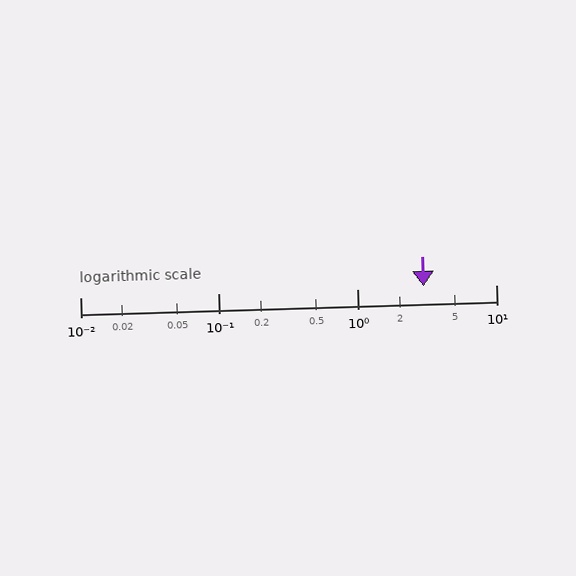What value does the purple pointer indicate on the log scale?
The pointer indicates approximately 3.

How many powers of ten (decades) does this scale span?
The scale spans 3 decades, from 0.01 to 10.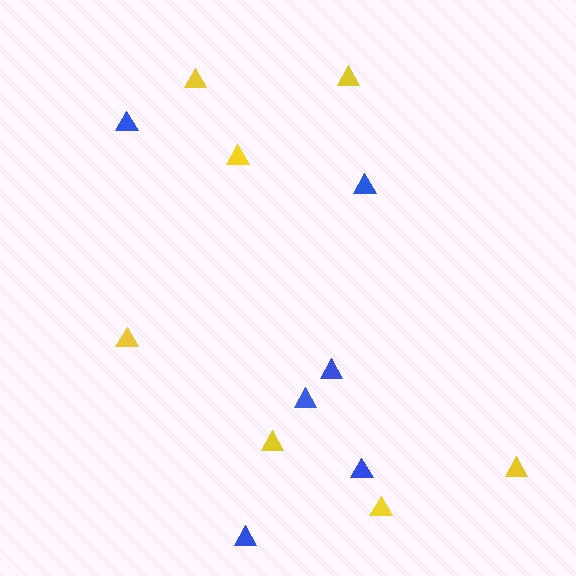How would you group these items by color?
There are 2 groups: one group of blue triangles (6) and one group of yellow triangles (7).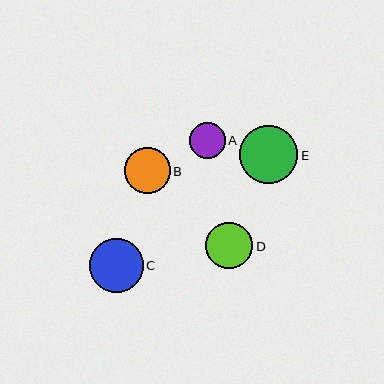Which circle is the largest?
Circle E is the largest with a size of approximately 59 pixels.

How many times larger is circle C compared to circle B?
Circle C is approximately 1.2 times the size of circle B.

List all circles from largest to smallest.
From largest to smallest: E, C, D, B, A.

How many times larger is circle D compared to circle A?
Circle D is approximately 1.3 times the size of circle A.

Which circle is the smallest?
Circle A is the smallest with a size of approximately 36 pixels.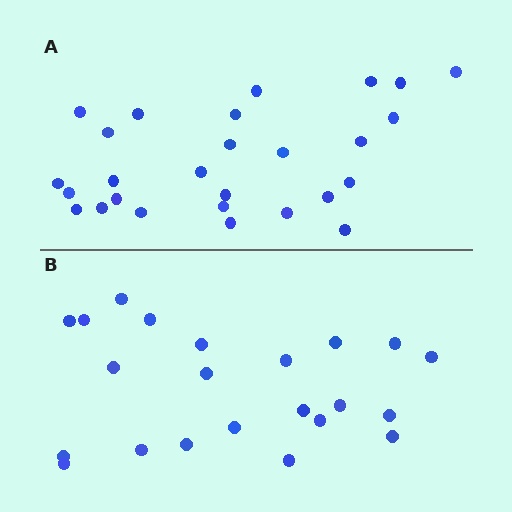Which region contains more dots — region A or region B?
Region A (the top region) has more dots.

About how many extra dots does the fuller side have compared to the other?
Region A has about 5 more dots than region B.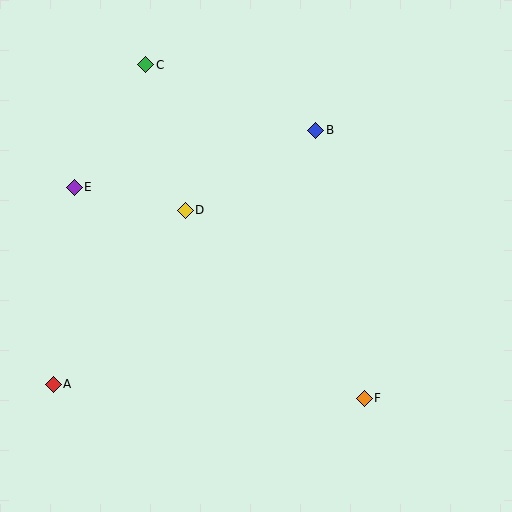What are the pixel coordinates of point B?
Point B is at (316, 130).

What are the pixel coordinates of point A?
Point A is at (53, 384).